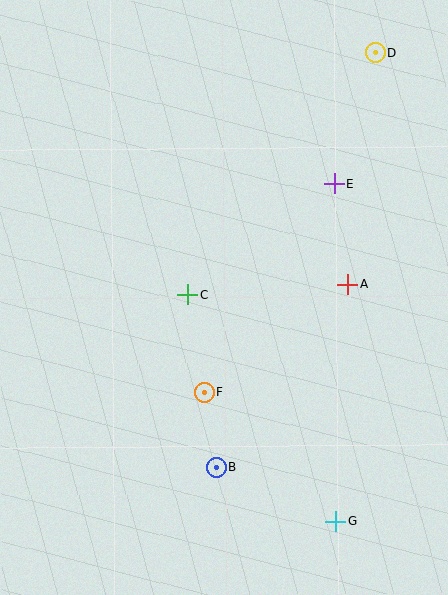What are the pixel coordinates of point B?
Point B is at (217, 467).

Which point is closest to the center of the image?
Point C at (188, 295) is closest to the center.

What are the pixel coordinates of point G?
Point G is at (336, 521).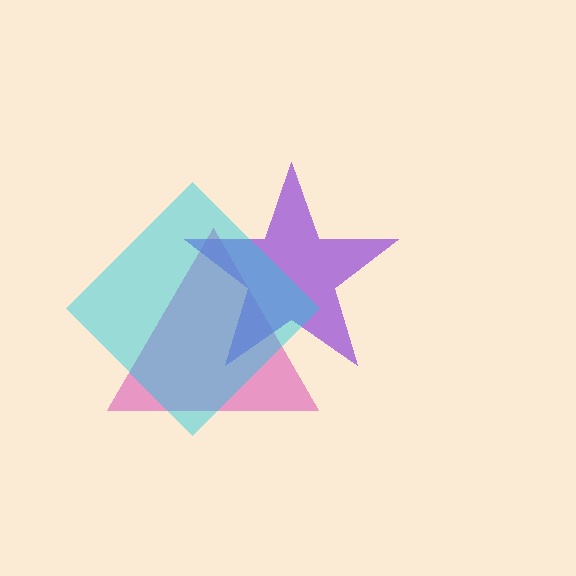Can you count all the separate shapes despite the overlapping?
Yes, there are 3 separate shapes.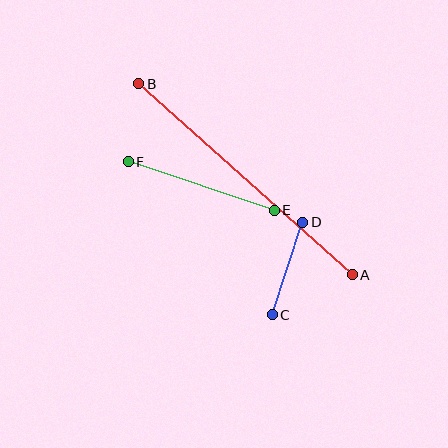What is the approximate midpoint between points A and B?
The midpoint is at approximately (246, 179) pixels.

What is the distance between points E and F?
The distance is approximately 154 pixels.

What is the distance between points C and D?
The distance is approximately 97 pixels.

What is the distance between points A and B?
The distance is approximately 286 pixels.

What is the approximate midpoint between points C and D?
The midpoint is at approximately (287, 269) pixels.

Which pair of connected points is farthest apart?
Points A and B are farthest apart.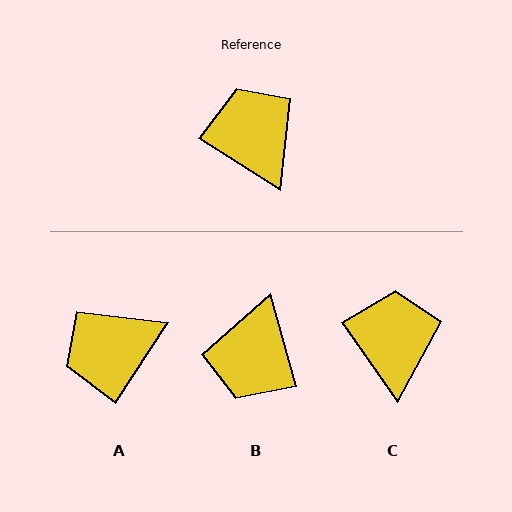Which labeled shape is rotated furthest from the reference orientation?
B, about 138 degrees away.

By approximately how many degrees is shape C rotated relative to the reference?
Approximately 23 degrees clockwise.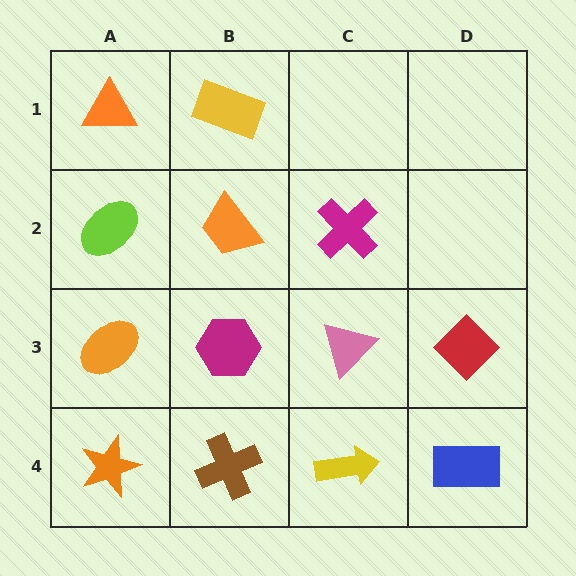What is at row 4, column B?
A brown cross.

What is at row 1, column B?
A yellow rectangle.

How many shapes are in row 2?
3 shapes.